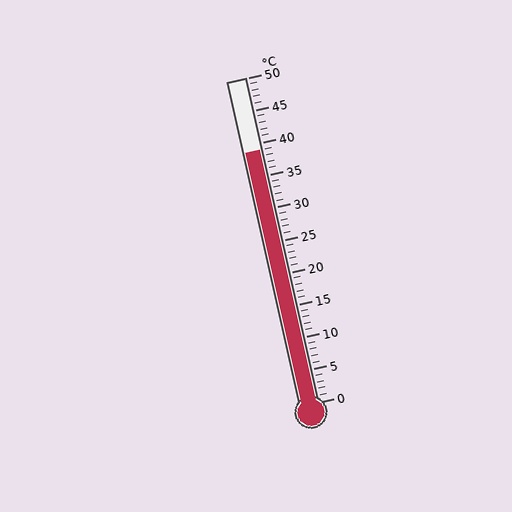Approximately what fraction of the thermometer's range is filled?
The thermometer is filled to approximately 80% of its range.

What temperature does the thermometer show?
The thermometer shows approximately 39°C.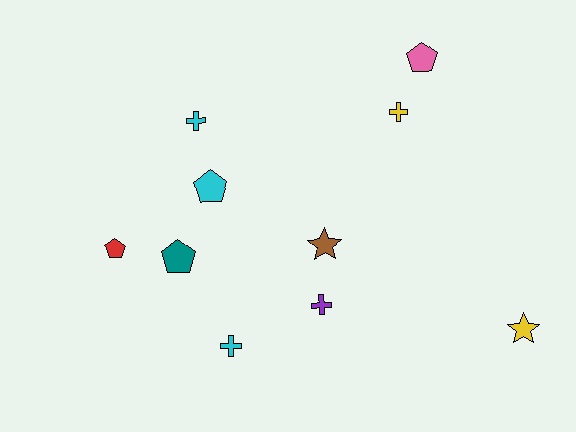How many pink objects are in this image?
There is 1 pink object.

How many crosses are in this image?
There are 4 crosses.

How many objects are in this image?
There are 10 objects.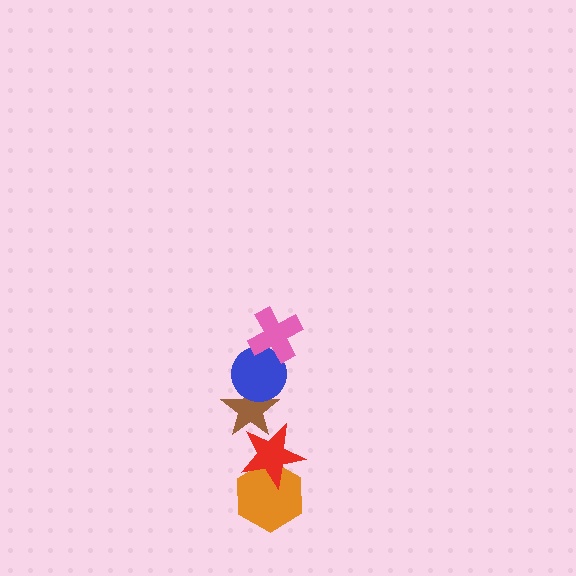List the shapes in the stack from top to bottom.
From top to bottom: the pink cross, the blue circle, the brown star, the red star, the orange hexagon.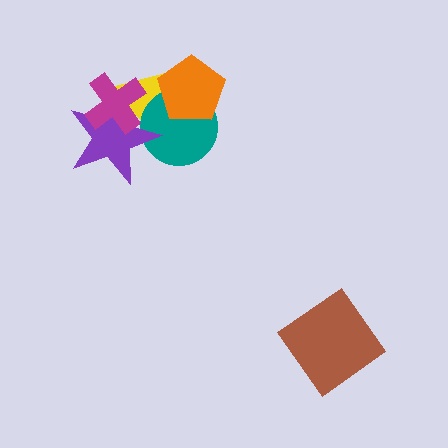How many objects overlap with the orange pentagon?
2 objects overlap with the orange pentagon.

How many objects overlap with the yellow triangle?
4 objects overlap with the yellow triangle.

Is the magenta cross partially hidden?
No, no other shape covers it.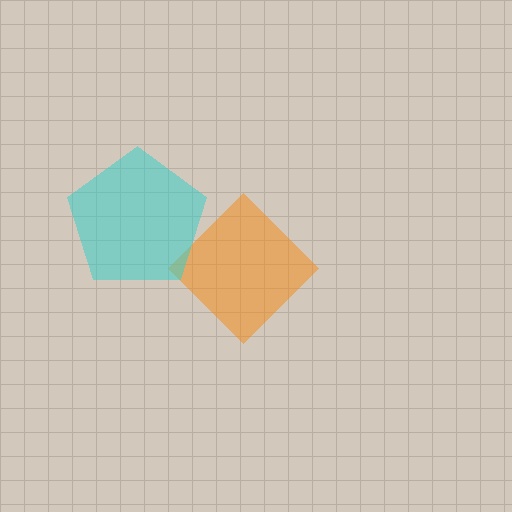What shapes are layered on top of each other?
The layered shapes are: an orange diamond, a cyan pentagon.